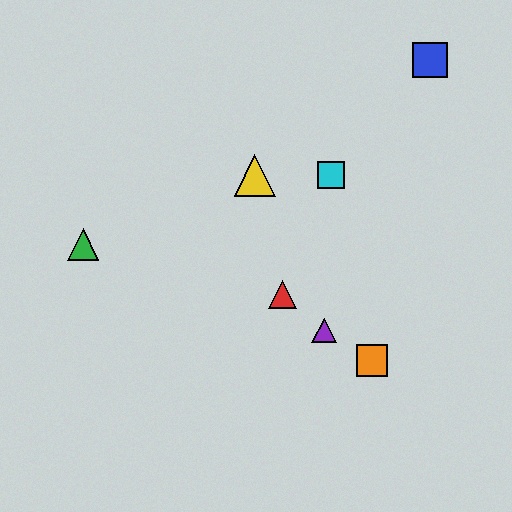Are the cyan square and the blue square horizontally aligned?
No, the cyan square is at y≈175 and the blue square is at y≈60.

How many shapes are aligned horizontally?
2 shapes (the yellow triangle, the cyan square) are aligned horizontally.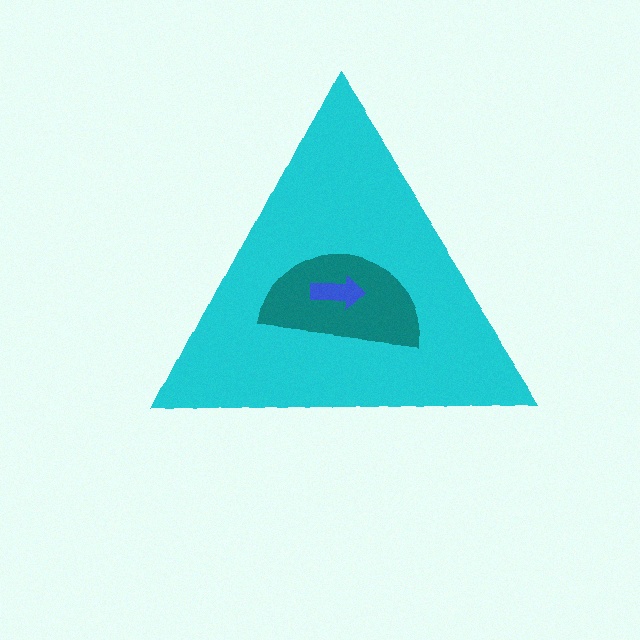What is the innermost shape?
The blue arrow.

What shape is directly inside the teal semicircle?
The blue arrow.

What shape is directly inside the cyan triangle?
The teal semicircle.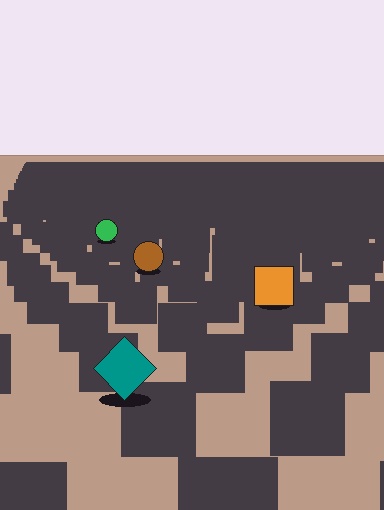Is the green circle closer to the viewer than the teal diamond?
No. The teal diamond is closer — you can tell from the texture gradient: the ground texture is coarser near it.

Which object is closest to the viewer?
The teal diamond is closest. The texture marks near it are larger and more spread out.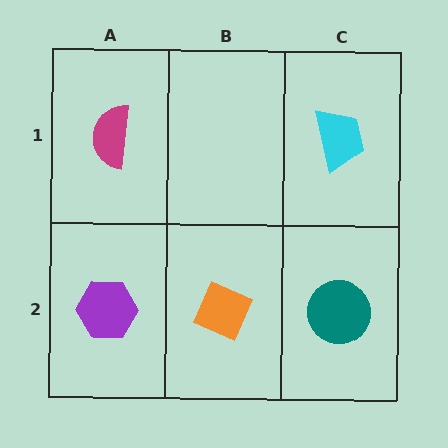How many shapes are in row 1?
2 shapes.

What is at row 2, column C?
A teal circle.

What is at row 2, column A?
A purple hexagon.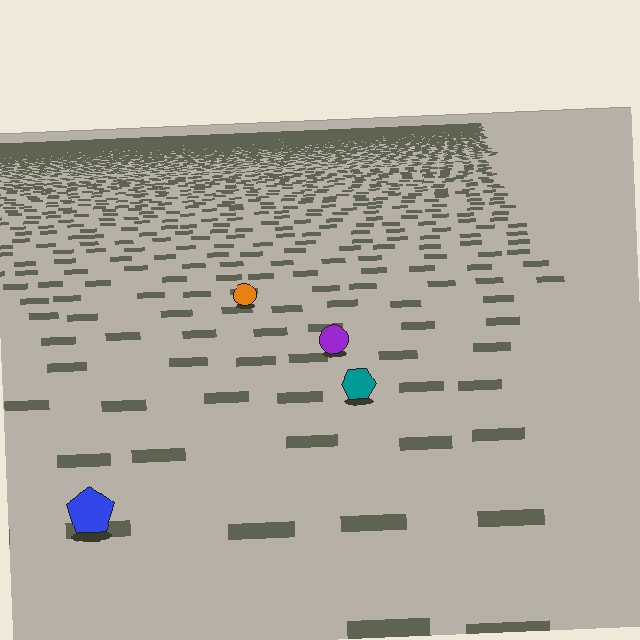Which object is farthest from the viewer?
The orange circle is farthest from the viewer. It appears smaller and the ground texture around it is denser.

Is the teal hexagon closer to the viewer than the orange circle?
Yes. The teal hexagon is closer — you can tell from the texture gradient: the ground texture is coarser near it.